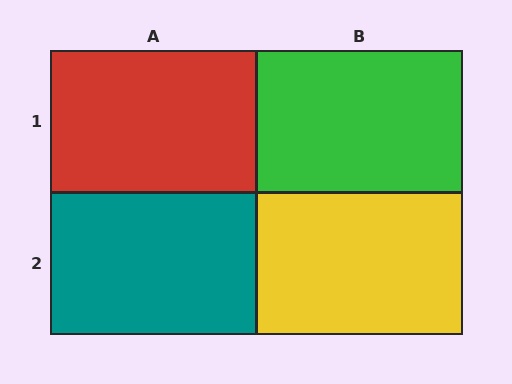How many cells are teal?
1 cell is teal.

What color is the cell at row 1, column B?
Green.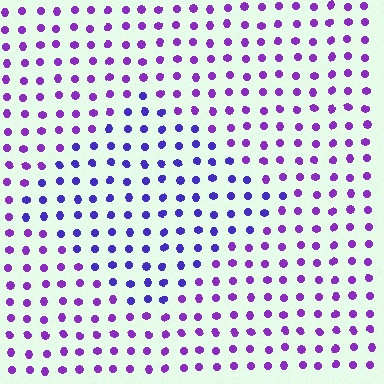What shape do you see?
I see a diamond.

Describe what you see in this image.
The image is filled with small purple elements in a uniform arrangement. A diamond-shaped region is visible where the elements are tinted to a slightly different hue, forming a subtle color boundary.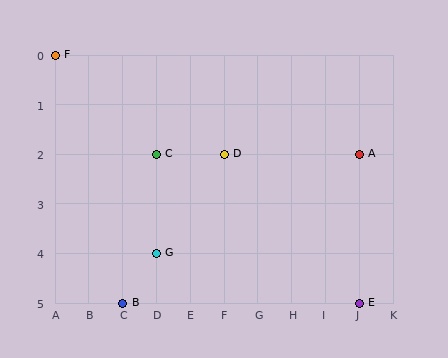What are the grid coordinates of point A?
Point A is at grid coordinates (J, 2).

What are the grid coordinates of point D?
Point D is at grid coordinates (F, 2).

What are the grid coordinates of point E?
Point E is at grid coordinates (J, 5).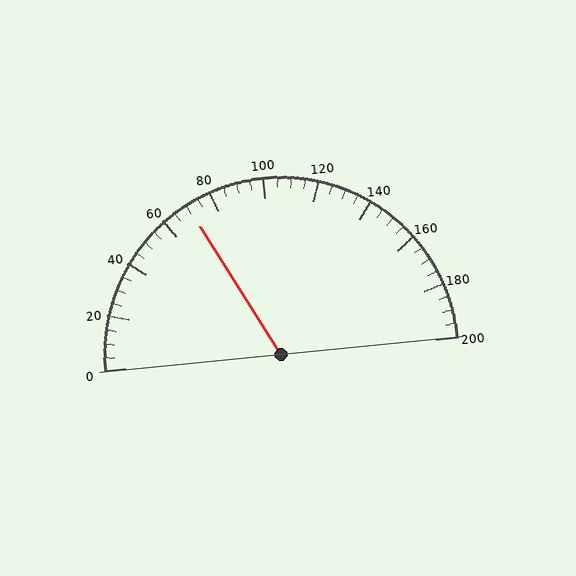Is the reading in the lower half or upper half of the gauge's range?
The reading is in the lower half of the range (0 to 200).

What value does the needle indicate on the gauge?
The needle indicates approximately 70.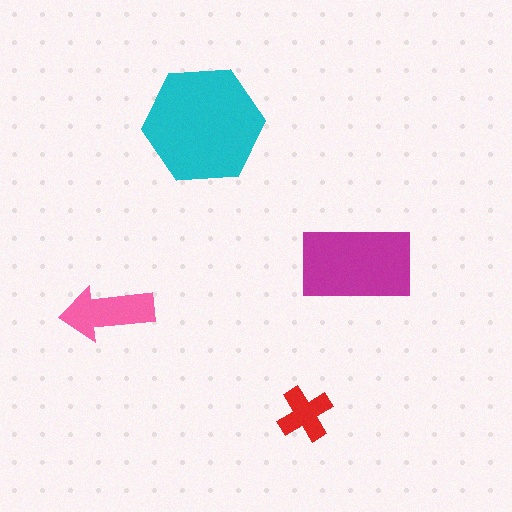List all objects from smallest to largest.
The red cross, the pink arrow, the magenta rectangle, the cyan hexagon.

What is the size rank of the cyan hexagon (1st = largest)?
1st.